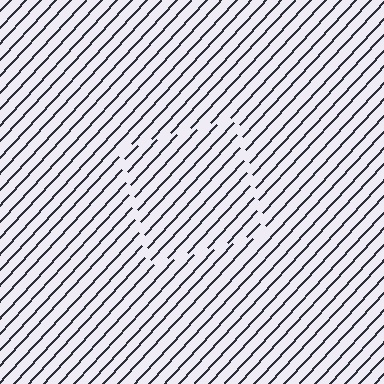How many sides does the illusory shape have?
4 sides — the line-ends trace a square.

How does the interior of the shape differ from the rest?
The interior of the shape contains the same grating, shifted by half a period — the contour is defined by the phase discontinuity where line-ends from the inner and outer gratings abut.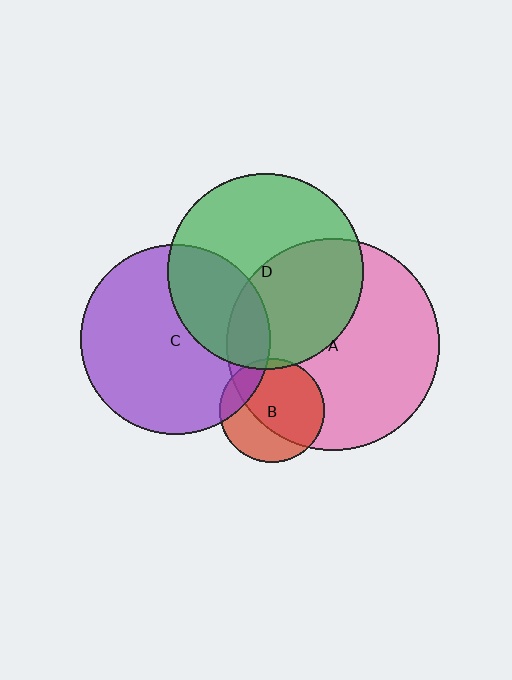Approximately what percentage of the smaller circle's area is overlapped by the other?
Approximately 30%.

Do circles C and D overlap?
Yes.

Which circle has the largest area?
Circle A (pink).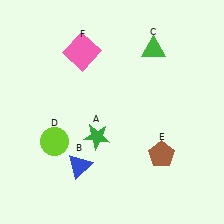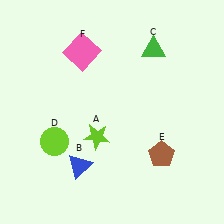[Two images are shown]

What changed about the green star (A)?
In Image 1, A is green. In Image 2, it changed to lime.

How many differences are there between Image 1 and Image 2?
There is 1 difference between the two images.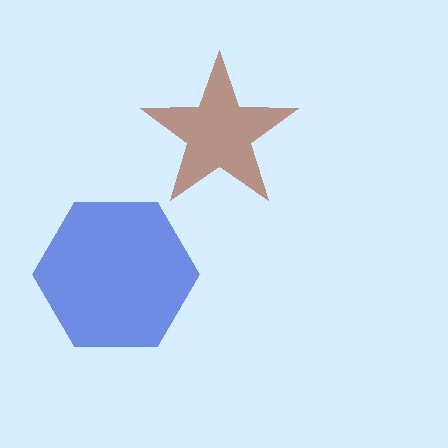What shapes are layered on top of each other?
The layered shapes are: a blue hexagon, a brown star.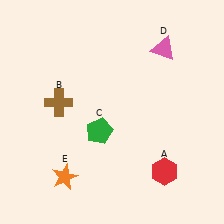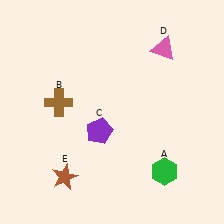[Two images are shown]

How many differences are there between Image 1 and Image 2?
There are 3 differences between the two images.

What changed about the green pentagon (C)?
In Image 1, C is green. In Image 2, it changed to purple.